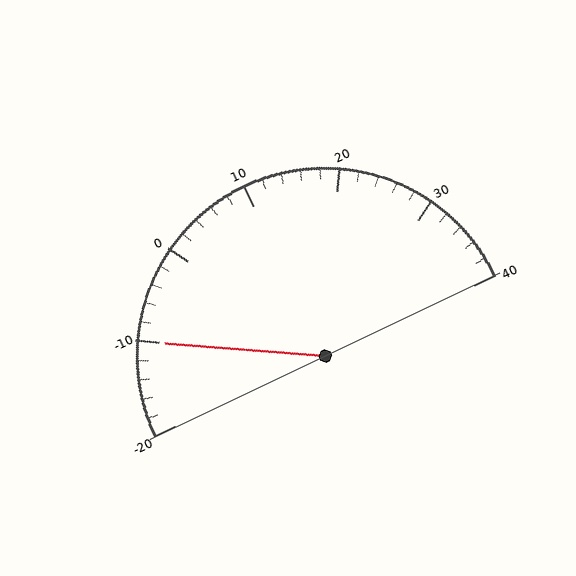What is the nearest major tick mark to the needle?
The nearest major tick mark is -10.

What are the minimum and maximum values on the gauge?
The gauge ranges from -20 to 40.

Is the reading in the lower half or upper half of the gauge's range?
The reading is in the lower half of the range (-20 to 40).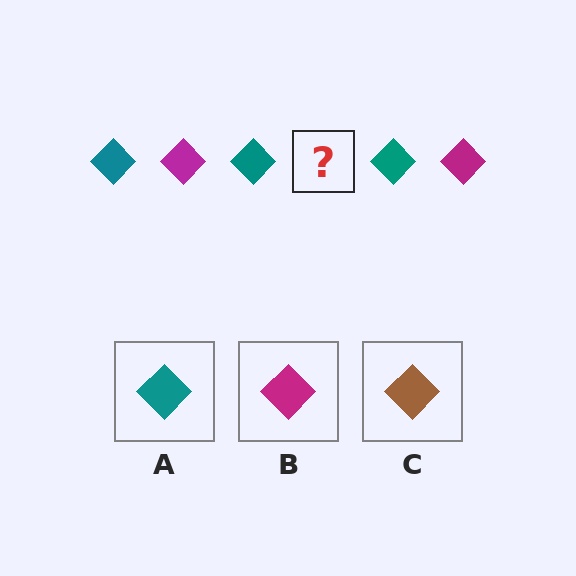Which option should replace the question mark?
Option B.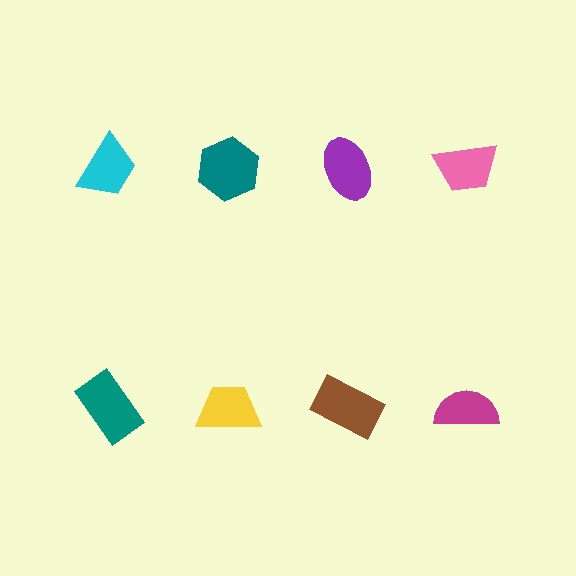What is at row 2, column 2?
A yellow trapezoid.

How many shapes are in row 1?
4 shapes.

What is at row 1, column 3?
A purple ellipse.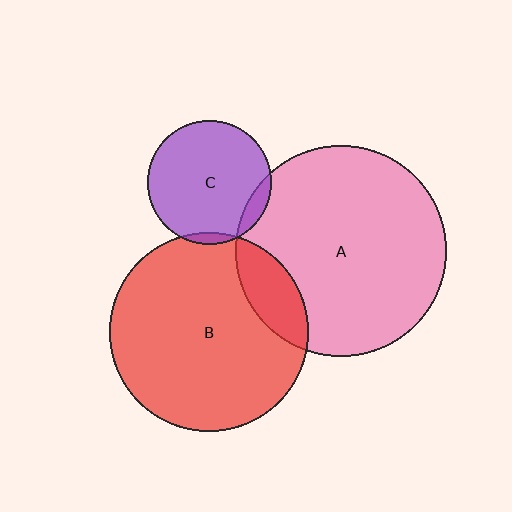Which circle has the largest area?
Circle A (pink).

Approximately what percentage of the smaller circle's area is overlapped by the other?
Approximately 5%.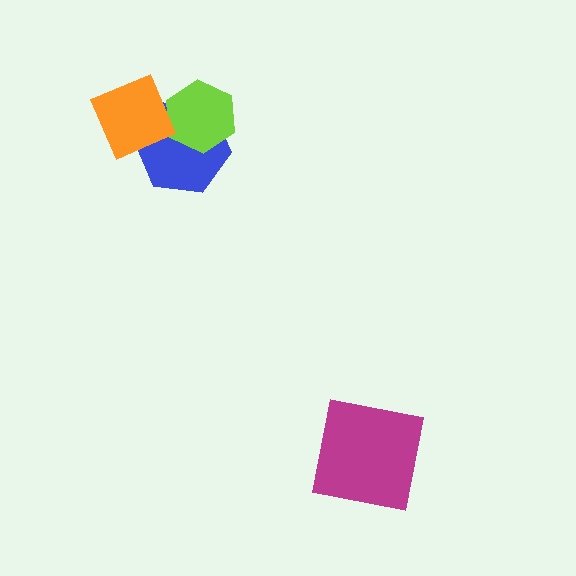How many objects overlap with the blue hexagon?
2 objects overlap with the blue hexagon.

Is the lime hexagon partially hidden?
Yes, it is partially covered by another shape.